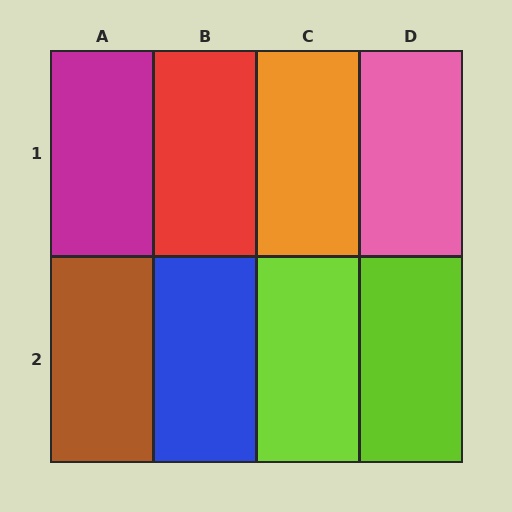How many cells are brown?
1 cell is brown.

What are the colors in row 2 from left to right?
Brown, blue, lime, lime.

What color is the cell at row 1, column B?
Red.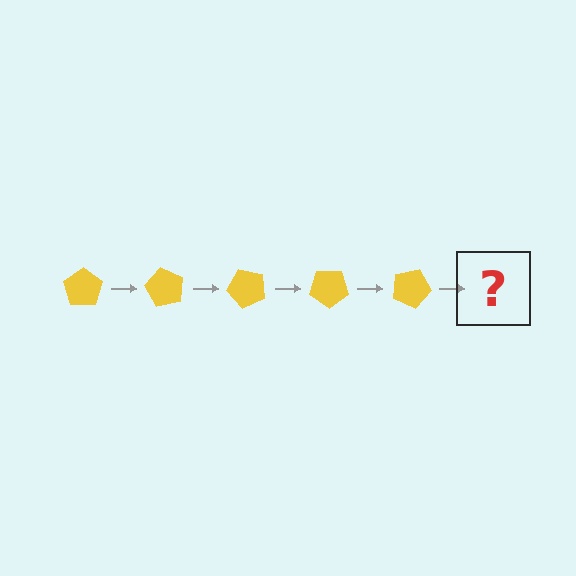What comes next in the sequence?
The next element should be a yellow pentagon rotated 300 degrees.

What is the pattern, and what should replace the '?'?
The pattern is that the pentagon rotates 60 degrees each step. The '?' should be a yellow pentagon rotated 300 degrees.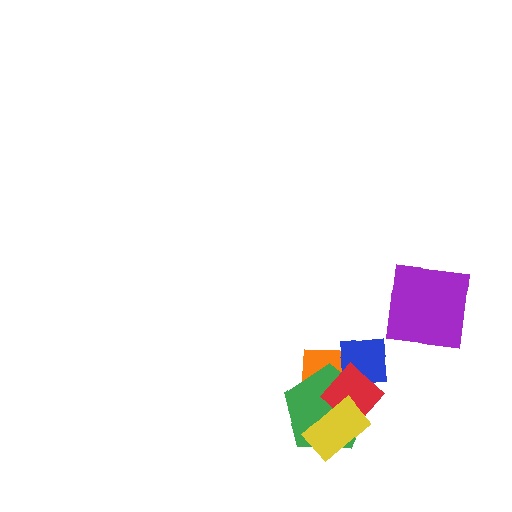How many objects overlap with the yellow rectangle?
3 objects overlap with the yellow rectangle.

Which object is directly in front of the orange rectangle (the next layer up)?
The green pentagon is directly in front of the orange rectangle.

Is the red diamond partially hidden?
Yes, it is partially covered by another shape.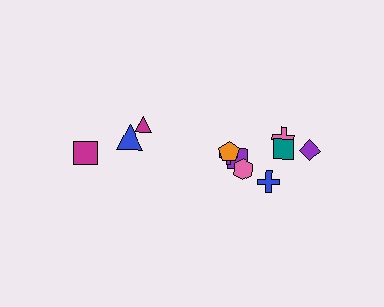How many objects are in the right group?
There are 8 objects.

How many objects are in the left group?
There are 3 objects.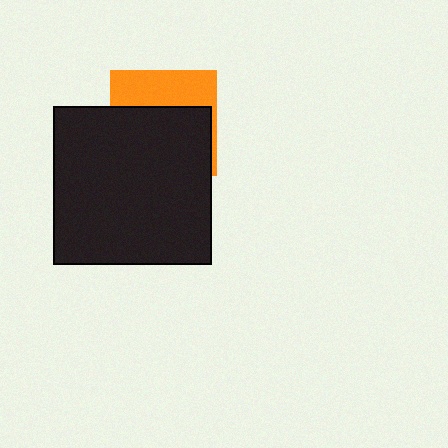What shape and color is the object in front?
The object in front is a black square.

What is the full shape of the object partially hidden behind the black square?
The partially hidden object is an orange square.